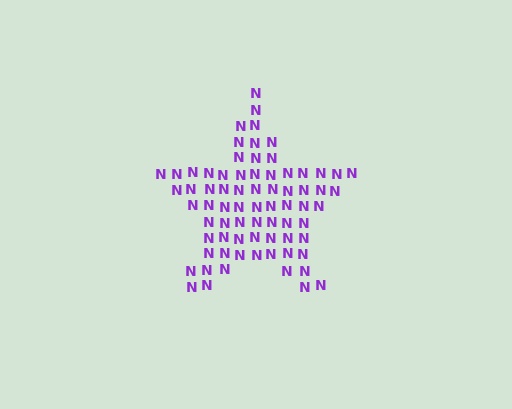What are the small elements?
The small elements are letter N's.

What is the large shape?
The large shape is a star.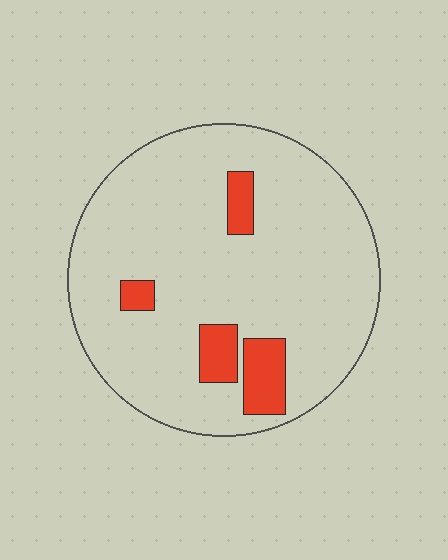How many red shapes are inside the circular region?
4.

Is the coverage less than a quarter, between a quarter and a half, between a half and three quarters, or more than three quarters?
Less than a quarter.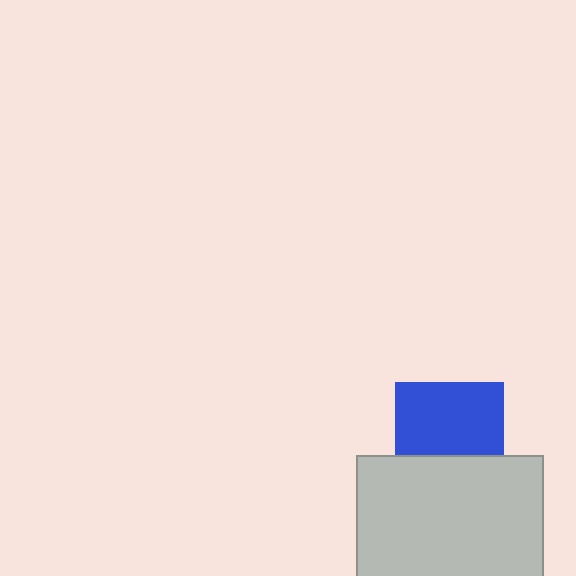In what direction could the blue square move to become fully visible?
The blue square could move up. That would shift it out from behind the light gray rectangle entirely.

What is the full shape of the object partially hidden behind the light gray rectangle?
The partially hidden object is a blue square.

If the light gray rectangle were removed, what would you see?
You would see the complete blue square.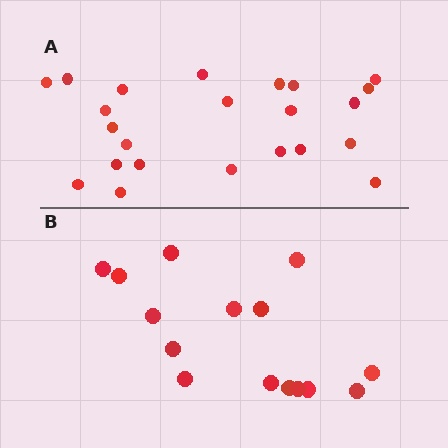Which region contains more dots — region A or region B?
Region A (the top region) has more dots.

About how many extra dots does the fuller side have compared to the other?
Region A has roughly 8 or so more dots than region B.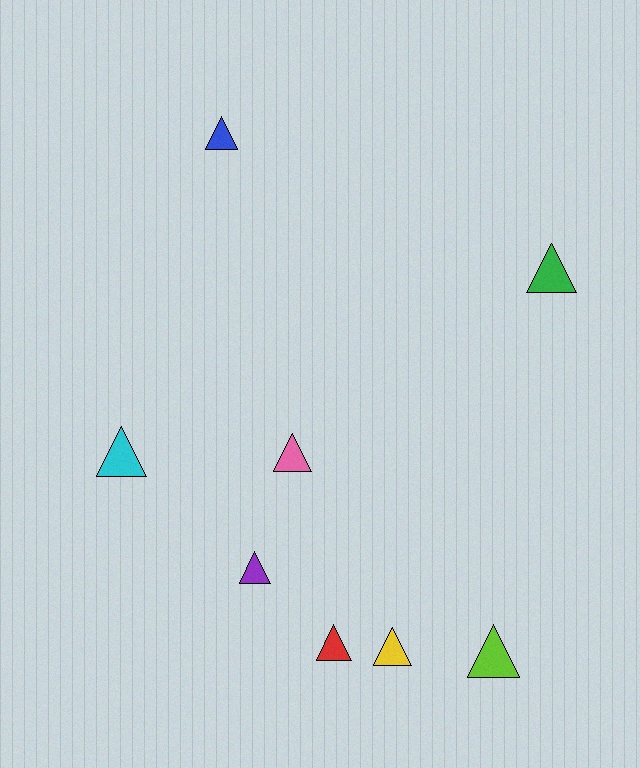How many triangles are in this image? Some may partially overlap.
There are 8 triangles.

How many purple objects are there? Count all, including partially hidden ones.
There is 1 purple object.